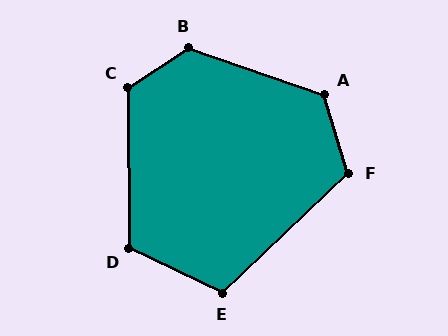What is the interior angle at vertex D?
Approximately 115 degrees (obtuse).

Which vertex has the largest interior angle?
B, at approximately 128 degrees.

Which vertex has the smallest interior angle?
E, at approximately 111 degrees.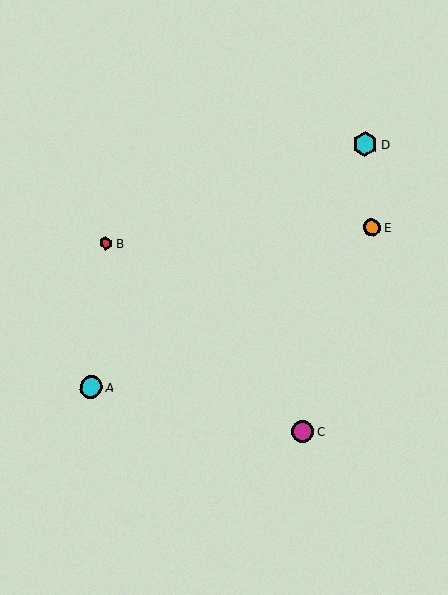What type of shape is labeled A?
Shape A is a cyan circle.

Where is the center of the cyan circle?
The center of the cyan circle is at (91, 387).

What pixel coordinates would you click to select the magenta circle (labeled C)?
Click at (303, 431) to select the magenta circle C.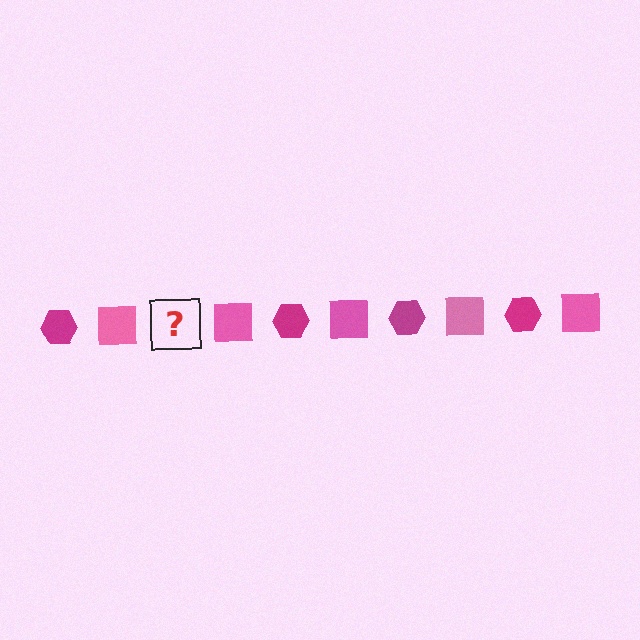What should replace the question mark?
The question mark should be replaced with a magenta hexagon.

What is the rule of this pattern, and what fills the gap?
The rule is that the pattern alternates between magenta hexagon and pink square. The gap should be filled with a magenta hexagon.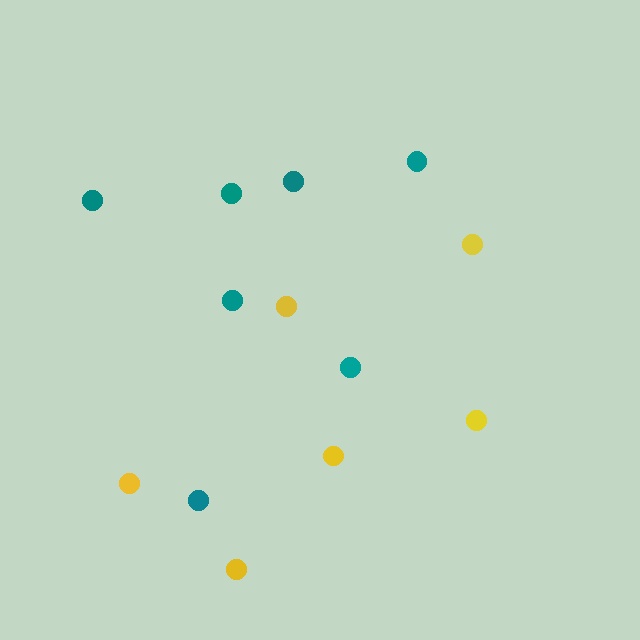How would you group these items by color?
There are 2 groups: one group of teal circles (7) and one group of yellow circles (6).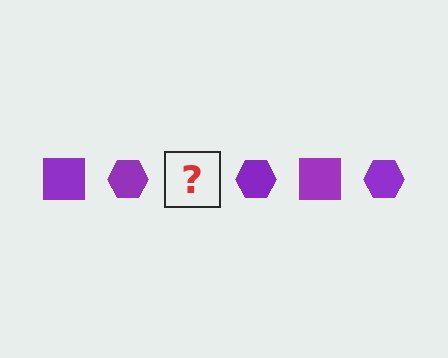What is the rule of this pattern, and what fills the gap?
The rule is that the pattern cycles through square, hexagon shapes in purple. The gap should be filled with a purple square.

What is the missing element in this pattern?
The missing element is a purple square.